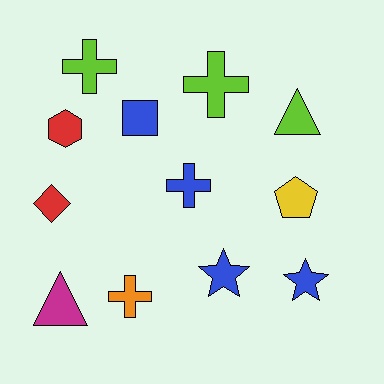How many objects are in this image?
There are 12 objects.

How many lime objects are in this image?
There are 3 lime objects.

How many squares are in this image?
There is 1 square.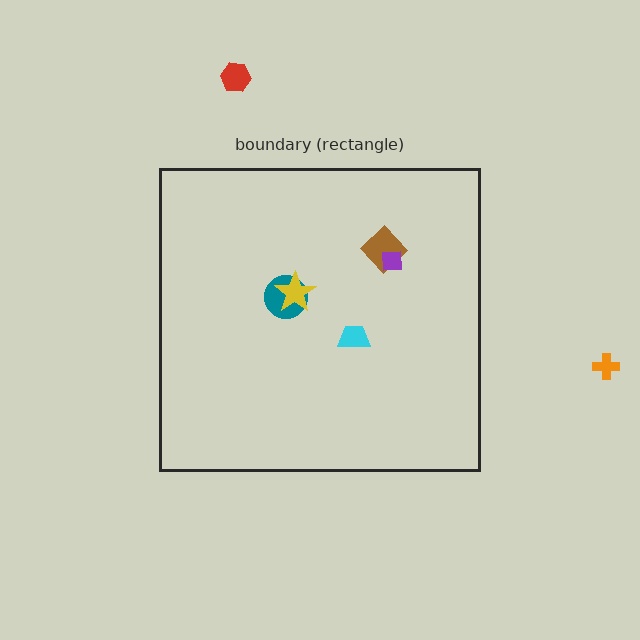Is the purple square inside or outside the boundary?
Inside.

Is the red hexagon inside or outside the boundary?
Outside.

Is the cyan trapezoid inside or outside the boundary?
Inside.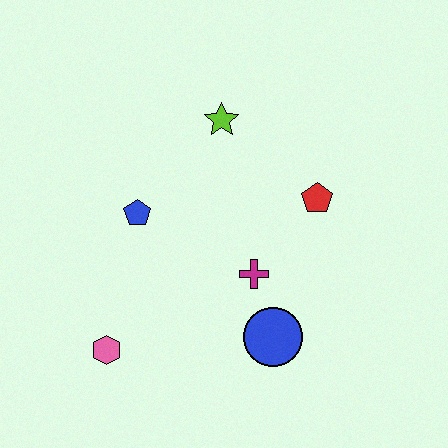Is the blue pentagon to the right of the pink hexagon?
Yes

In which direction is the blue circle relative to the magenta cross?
The blue circle is below the magenta cross.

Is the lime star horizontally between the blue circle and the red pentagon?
No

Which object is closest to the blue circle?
The magenta cross is closest to the blue circle.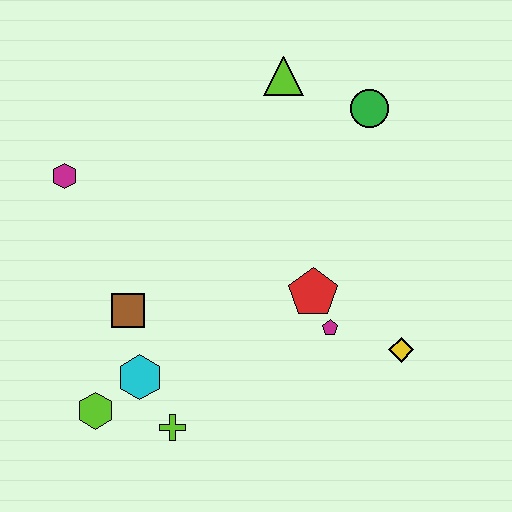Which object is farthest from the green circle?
The lime hexagon is farthest from the green circle.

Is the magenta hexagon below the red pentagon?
No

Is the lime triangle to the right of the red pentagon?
No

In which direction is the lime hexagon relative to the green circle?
The lime hexagon is below the green circle.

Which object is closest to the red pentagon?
The magenta pentagon is closest to the red pentagon.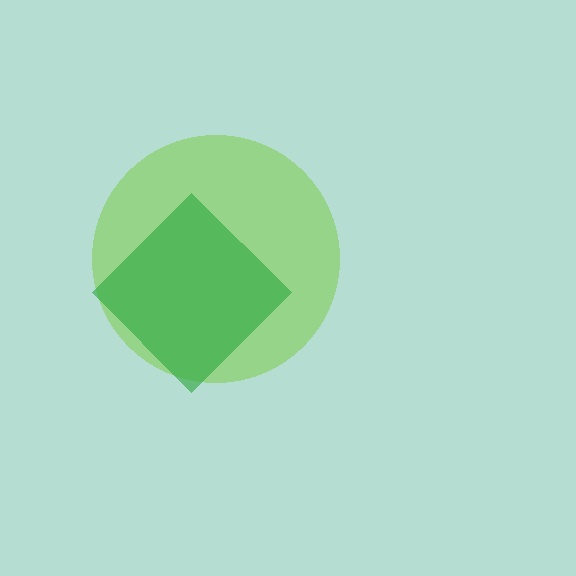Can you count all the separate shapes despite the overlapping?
Yes, there are 2 separate shapes.